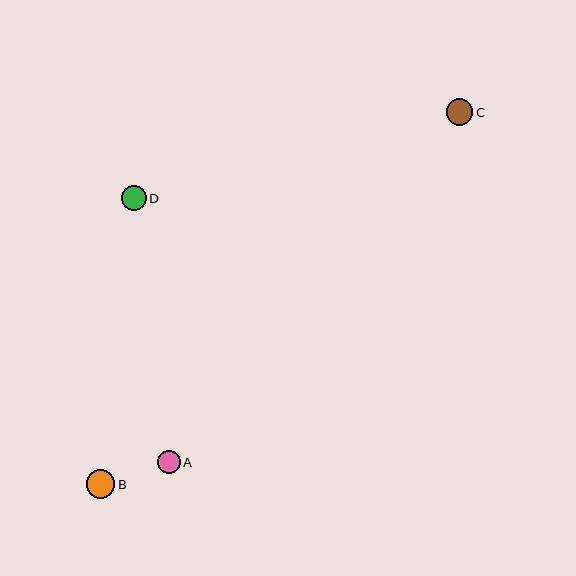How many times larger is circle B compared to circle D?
Circle B is approximately 1.2 times the size of circle D.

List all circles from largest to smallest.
From largest to smallest: B, C, D, A.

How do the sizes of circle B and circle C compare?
Circle B and circle C are approximately the same size.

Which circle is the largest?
Circle B is the largest with a size of approximately 29 pixels.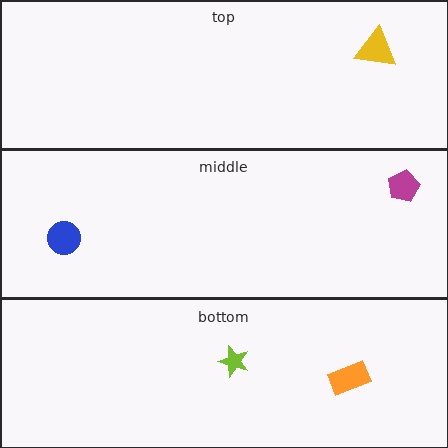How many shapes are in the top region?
1.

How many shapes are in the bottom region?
2.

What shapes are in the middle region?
The blue circle, the magenta pentagon.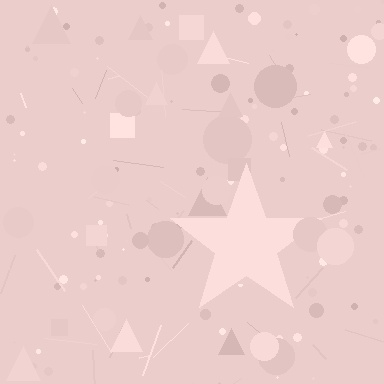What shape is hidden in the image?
A star is hidden in the image.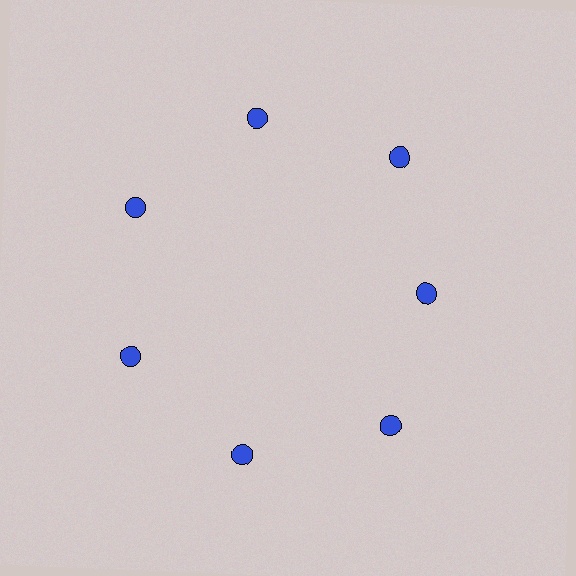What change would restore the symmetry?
The symmetry would be restored by moving it outward, back onto the ring so that all 7 circles sit at equal angles and equal distance from the center.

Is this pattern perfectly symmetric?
No. The 7 blue circles are arranged in a ring, but one element near the 3 o'clock position is pulled inward toward the center, breaking the 7-fold rotational symmetry.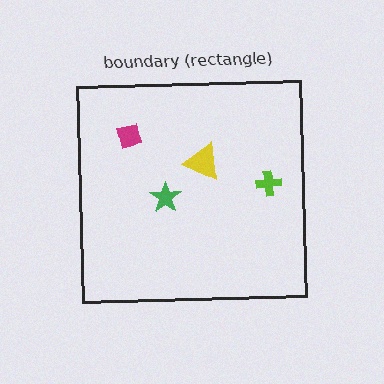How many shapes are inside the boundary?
4 inside, 0 outside.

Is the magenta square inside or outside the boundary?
Inside.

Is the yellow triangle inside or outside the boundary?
Inside.